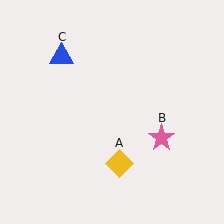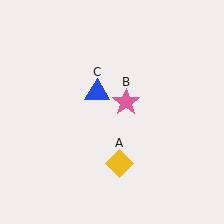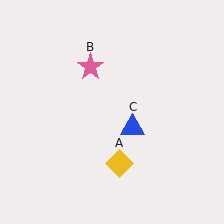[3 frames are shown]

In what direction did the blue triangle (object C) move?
The blue triangle (object C) moved down and to the right.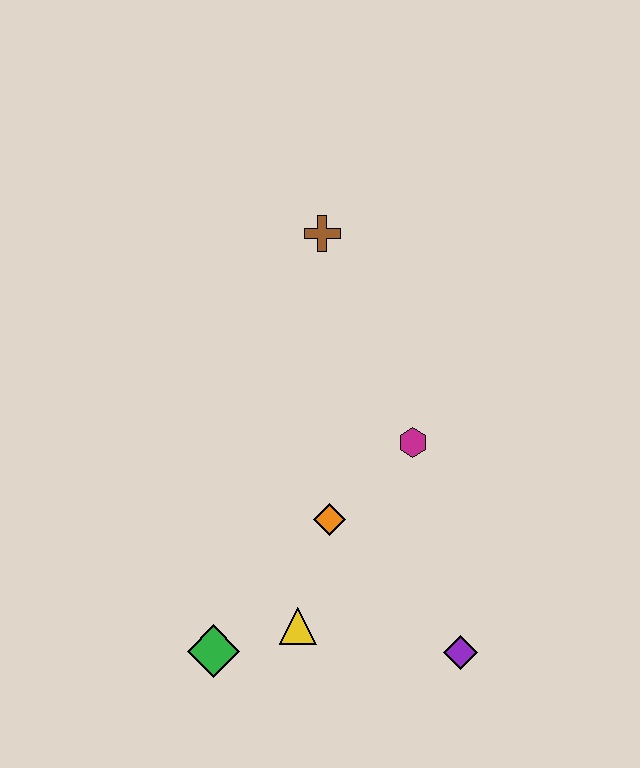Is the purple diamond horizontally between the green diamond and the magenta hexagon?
No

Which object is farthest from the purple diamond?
The brown cross is farthest from the purple diamond.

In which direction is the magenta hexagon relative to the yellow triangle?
The magenta hexagon is above the yellow triangle.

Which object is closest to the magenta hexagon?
The orange diamond is closest to the magenta hexagon.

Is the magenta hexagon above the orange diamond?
Yes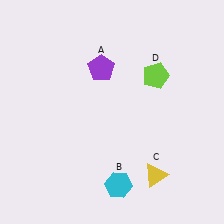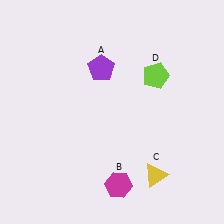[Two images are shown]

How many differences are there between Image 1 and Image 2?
There is 1 difference between the two images.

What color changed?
The hexagon (B) changed from cyan in Image 1 to magenta in Image 2.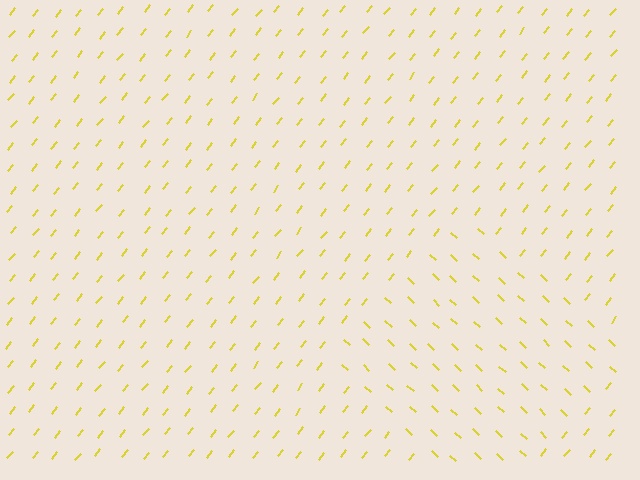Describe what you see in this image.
The image is filled with small yellow line segments. A diamond region in the image has lines oriented differently from the surrounding lines, creating a visible texture boundary.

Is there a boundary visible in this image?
Yes, there is a texture boundary formed by a change in line orientation.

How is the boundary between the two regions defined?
The boundary is defined purely by a change in line orientation (approximately 85 degrees difference). All lines are the same color and thickness.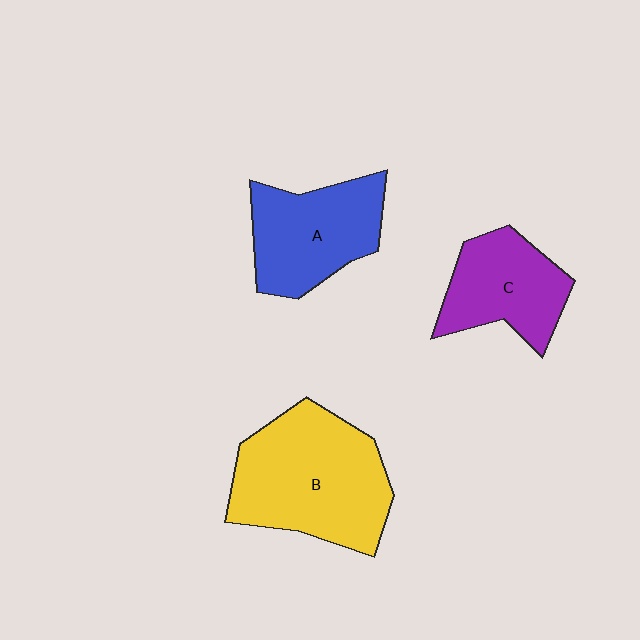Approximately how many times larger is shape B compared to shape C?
Approximately 1.6 times.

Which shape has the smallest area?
Shape C (purple).